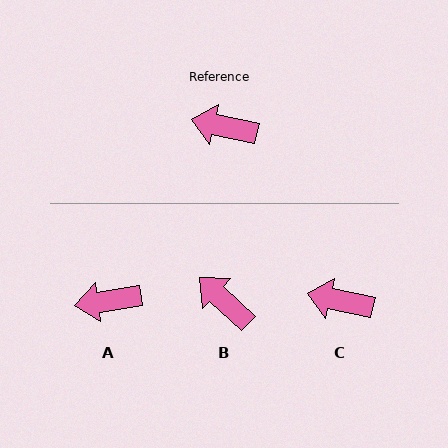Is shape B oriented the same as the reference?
No, it is off by about 31 degrees.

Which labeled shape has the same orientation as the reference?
C.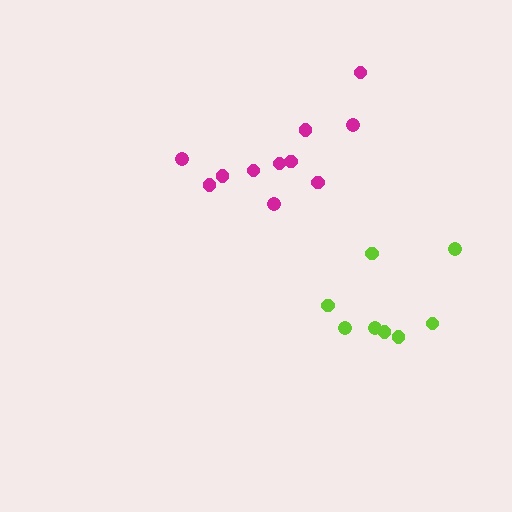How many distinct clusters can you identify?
There are 2 distinct clusters.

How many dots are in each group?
Group 1: 11 dots, Group 2: 8 dots (19 total).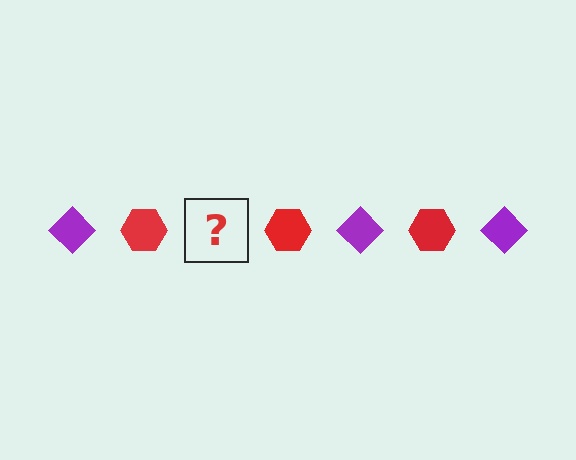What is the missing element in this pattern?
The missing element is a purple diamond.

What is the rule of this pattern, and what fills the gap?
The rule is that the pattern alternates between purple diamond and red hexagon. The gap should be filled with a purple diamond.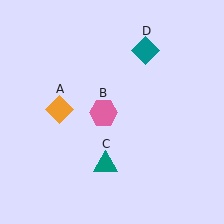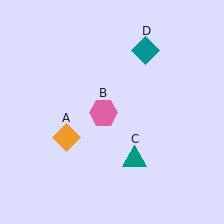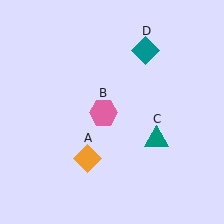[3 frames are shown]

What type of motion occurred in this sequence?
The orange diamond (object A), teal triangle (object C) rotated counterclockwise around the center of the scene.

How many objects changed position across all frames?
2 objects changed position: orange diamond (object A), teal triangle (object C).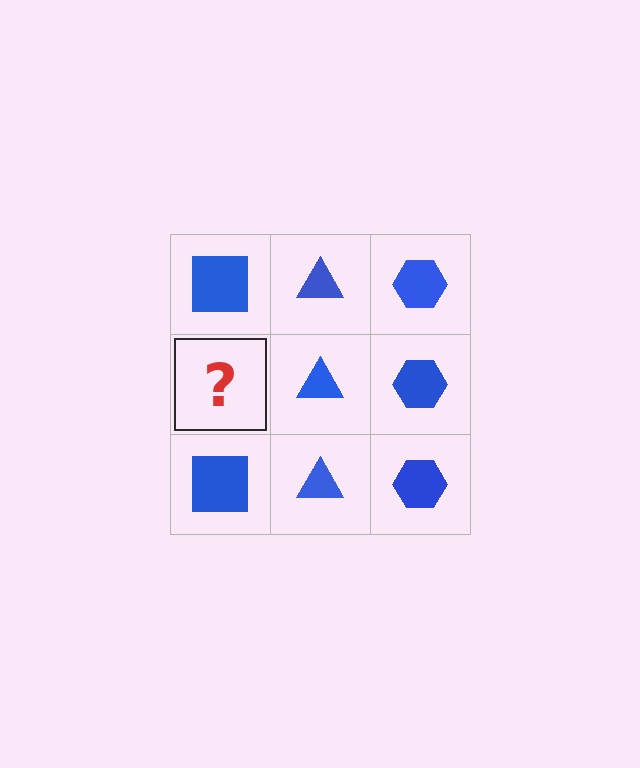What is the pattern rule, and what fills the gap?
The rule is that each column has a consistent shape. The gap should be filled with a blue square.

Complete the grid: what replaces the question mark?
The question mark should be replaced with a blue square.